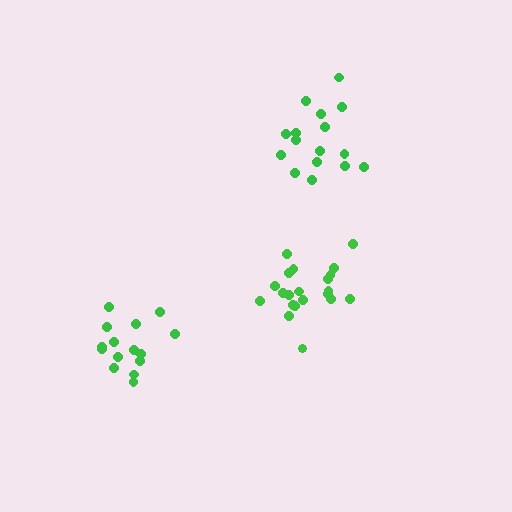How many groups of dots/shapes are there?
There are 3 groups.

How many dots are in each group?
Group 1: 15 dots, Group 2: 21 dots, Group 3: 16 dots (52 total).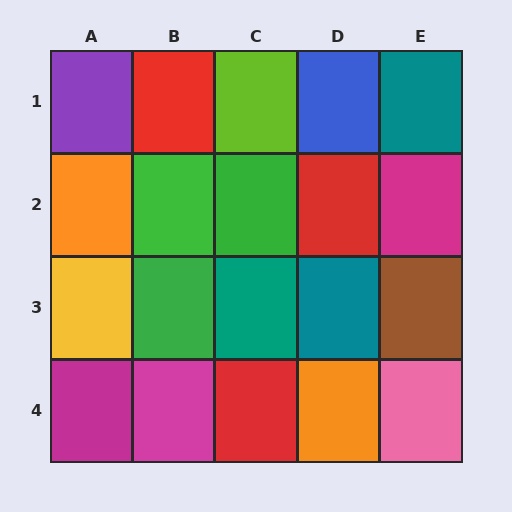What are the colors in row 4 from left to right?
Magenta, magenta, red, orange, pink.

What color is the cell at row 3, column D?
Teal.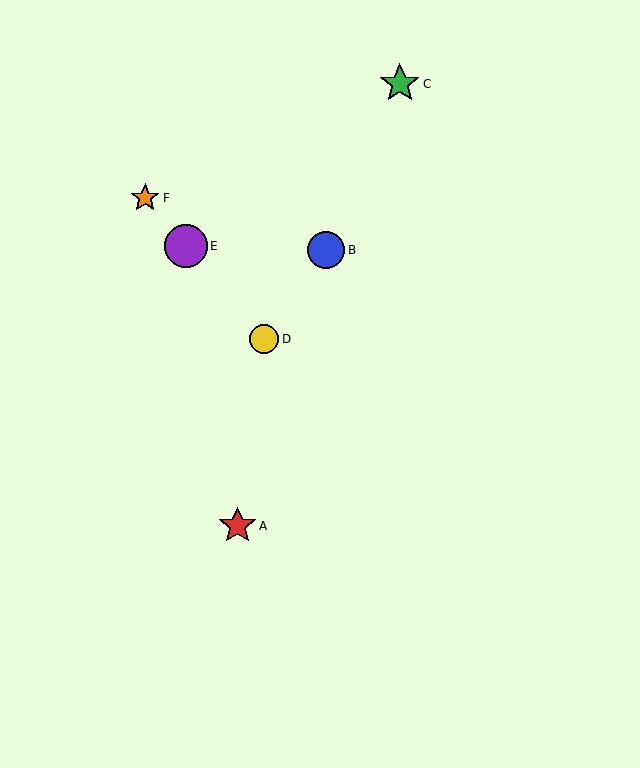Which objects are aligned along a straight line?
Objects D, E, F are aligned along a straight line.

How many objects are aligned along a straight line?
3 objects (D, E, F) are aligned along a straight line.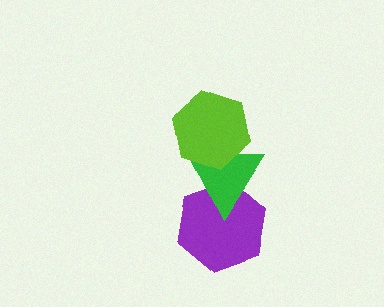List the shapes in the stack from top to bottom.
From top to bottom: the lime hexagon, the green triangle, the purple hexagon.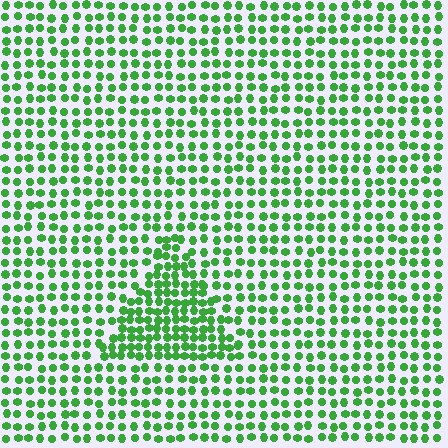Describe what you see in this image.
The image contains small green elements arranged at two different densities. A triangle-shaped region is visible where the elements are more densely packed than the surrounding area.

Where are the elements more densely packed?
The elements are more densely packed inside the triangle boundary.